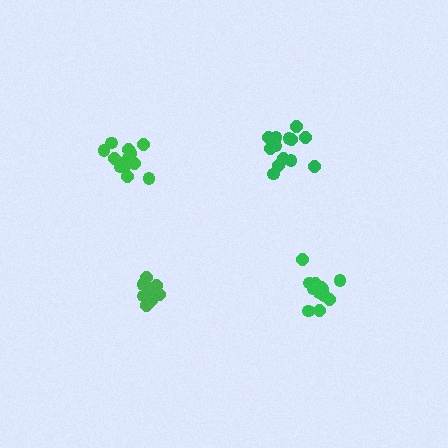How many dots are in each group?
Group 1: 9 dots, Group 2: 12 dots, Group 3: 13 dots, Group 4: 14 dots (48 total).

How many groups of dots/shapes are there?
There are 4 groups.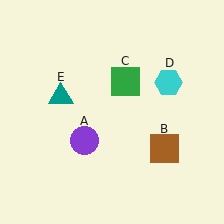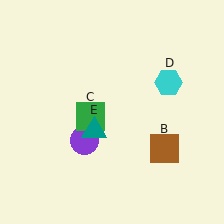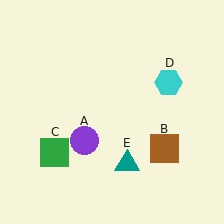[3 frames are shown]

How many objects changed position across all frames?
2 objects changed position: green square (object C), teal triangle (object E).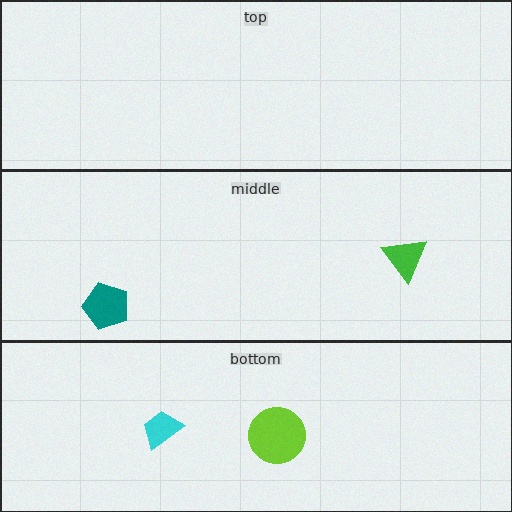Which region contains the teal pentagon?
The middle region.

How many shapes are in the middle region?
2.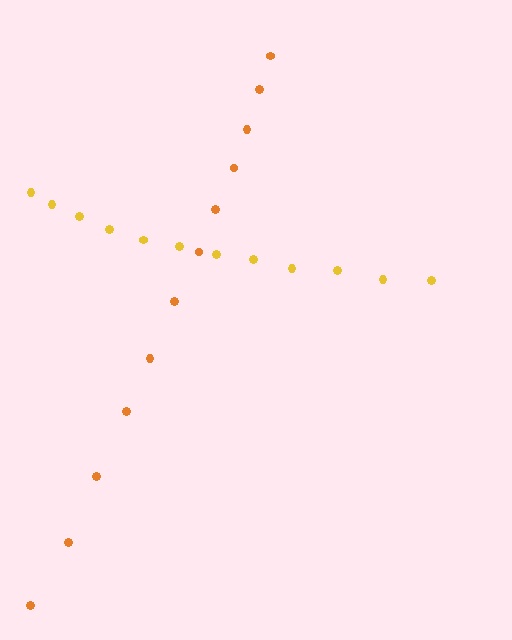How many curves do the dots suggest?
There are 2 distinct paths.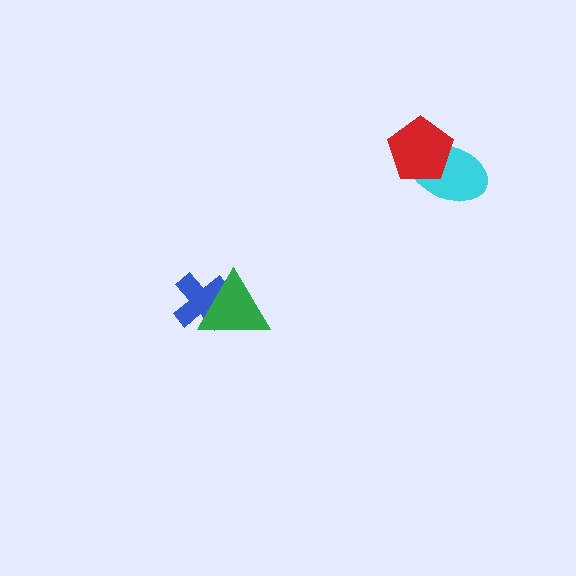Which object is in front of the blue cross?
The green triangle is in front of the blue cross.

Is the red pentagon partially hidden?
No, no other shape covers it.